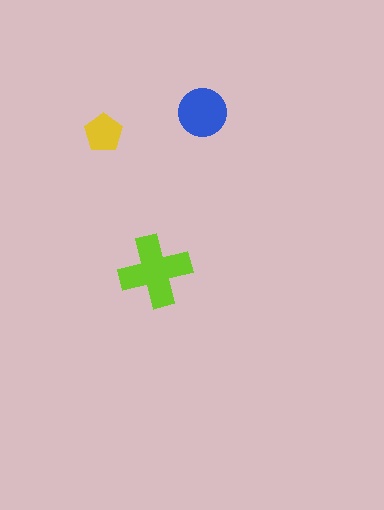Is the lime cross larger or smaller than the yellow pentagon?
Larger.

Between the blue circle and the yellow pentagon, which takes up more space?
The blue circle.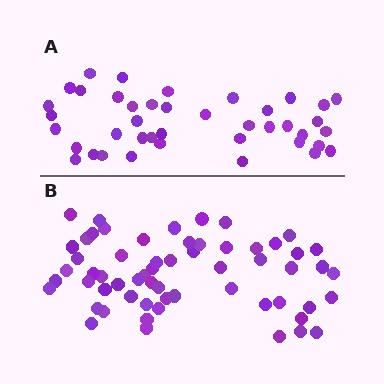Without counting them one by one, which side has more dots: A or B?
Region B (the bottom region) has more dots.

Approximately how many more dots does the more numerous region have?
Region B has approximately 20 more dots than region A.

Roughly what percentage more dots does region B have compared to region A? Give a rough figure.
About 45% more.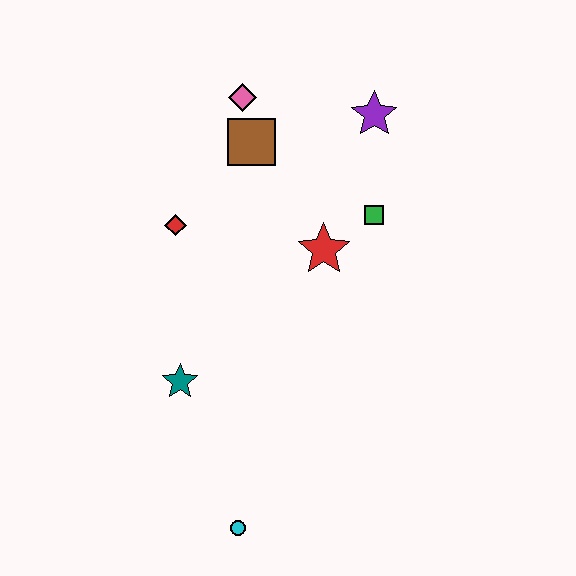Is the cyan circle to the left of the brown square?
Yes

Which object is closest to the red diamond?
The brown square is closest to the red diamond.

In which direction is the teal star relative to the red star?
The teal star is to the left of the red star.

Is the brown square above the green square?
Yes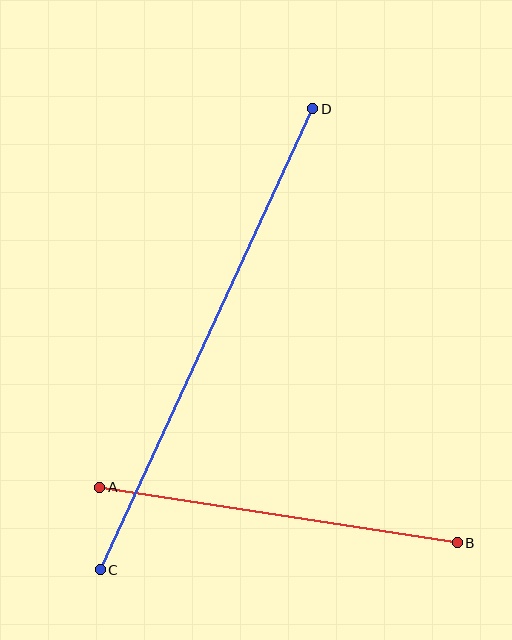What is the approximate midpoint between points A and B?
The midpoint is at approximately (278, 515) pixels.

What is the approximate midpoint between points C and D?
The midpoint is at approximately (206, 339) pixels.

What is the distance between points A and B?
The distance is approximately 362 pixels.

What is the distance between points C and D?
The distance is approximately 508 pixels.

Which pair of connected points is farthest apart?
Points C and D are farthest apart.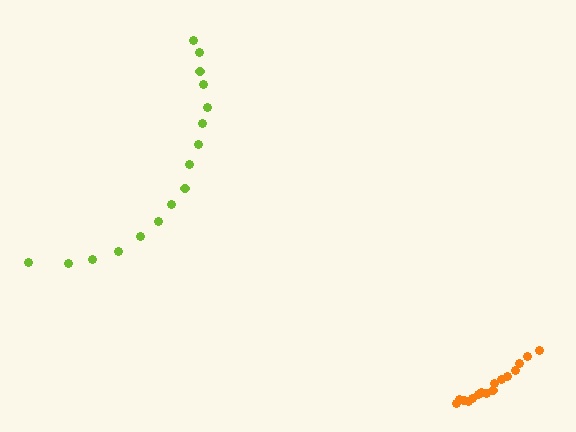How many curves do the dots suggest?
There are 2 distinct paths.